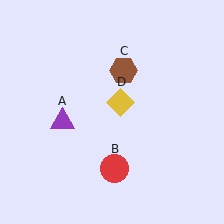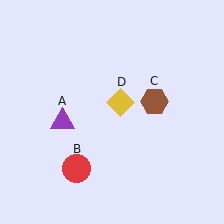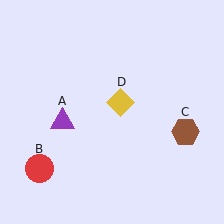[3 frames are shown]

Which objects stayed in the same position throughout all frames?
Purple triangle (object A) and yellow diamond (object D) remained stationary.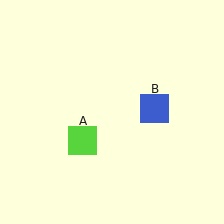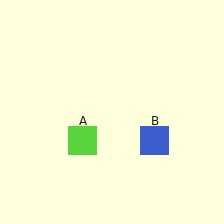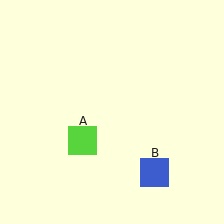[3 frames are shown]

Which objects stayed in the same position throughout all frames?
Lime square (object A) remained stationary.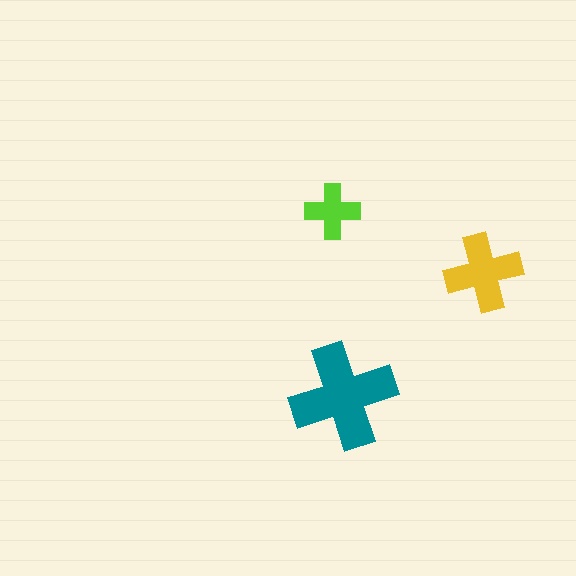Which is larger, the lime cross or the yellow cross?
The yellow one.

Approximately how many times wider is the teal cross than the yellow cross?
About 1.5 times wider.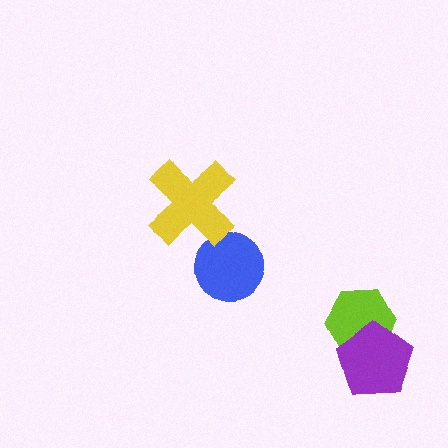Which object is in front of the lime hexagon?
The purple pentagon is in front of the lime hexagon.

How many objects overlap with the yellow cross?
0 objects overlap with the yellow cross.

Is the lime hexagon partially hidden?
Yes, it is partially covered by another shape.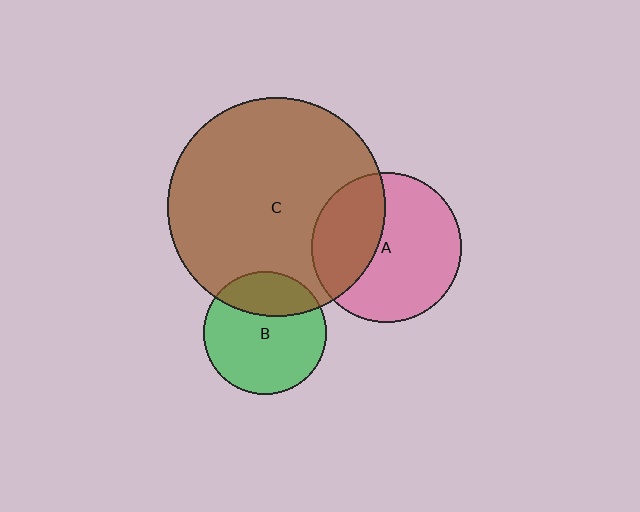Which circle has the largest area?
Circle C (brown).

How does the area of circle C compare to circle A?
Approximately 2.1 times.